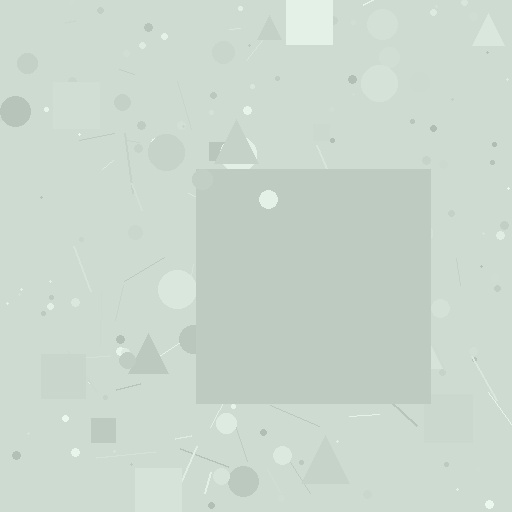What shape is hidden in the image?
A square is hidden in the image.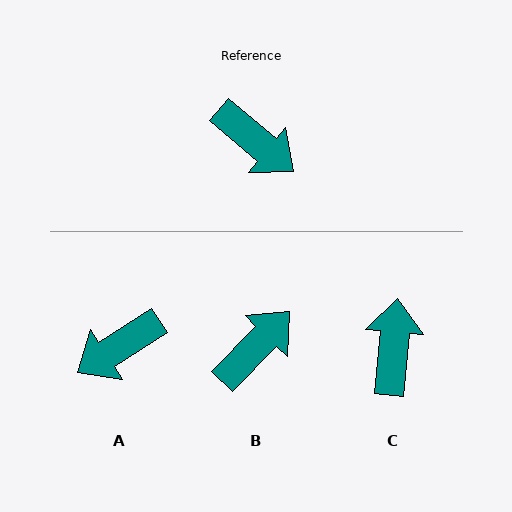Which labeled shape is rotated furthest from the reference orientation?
C, about 125 degrees away.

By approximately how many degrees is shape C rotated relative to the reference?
Approximately 125 degrees counter-clockwise.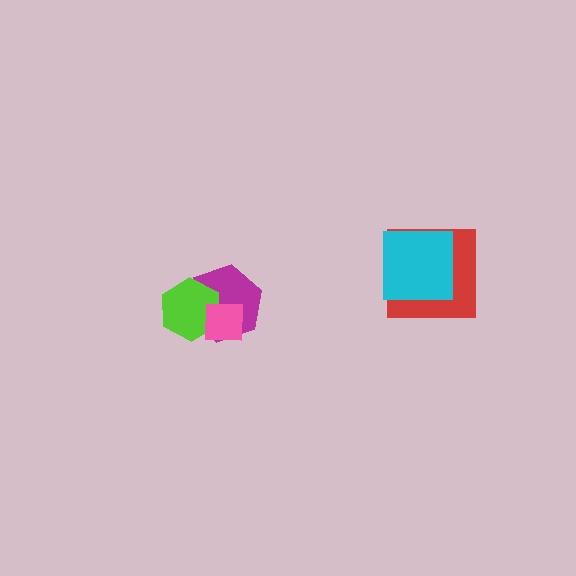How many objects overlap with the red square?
1 object overlaps with the red square.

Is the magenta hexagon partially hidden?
Yes, it is partially covered by another shape.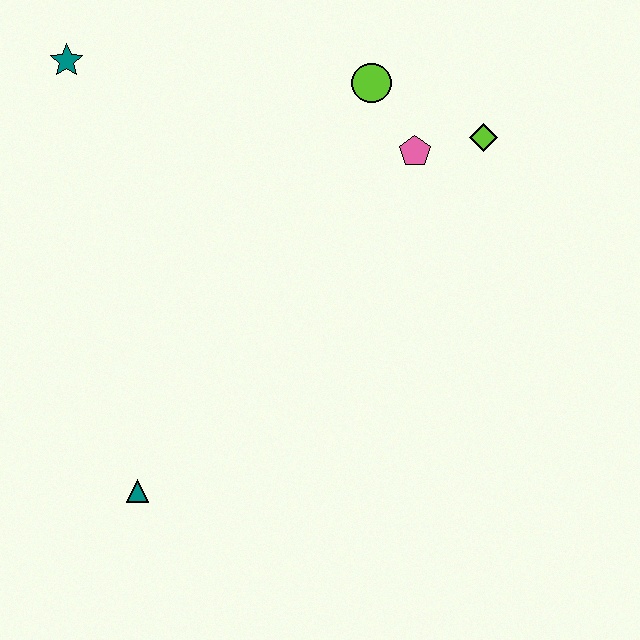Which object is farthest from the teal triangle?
The lime diamond is farthest from the teal triangle.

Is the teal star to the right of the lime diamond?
No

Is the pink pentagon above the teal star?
No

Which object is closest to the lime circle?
The pink pentagon is closest to the lime circle.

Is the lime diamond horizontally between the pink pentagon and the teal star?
No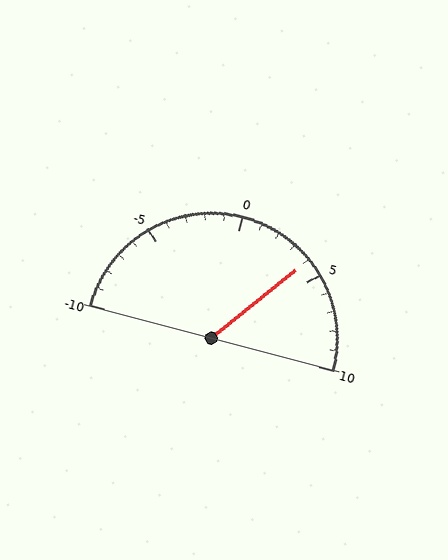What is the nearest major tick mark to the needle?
The nearest major tick mark is 5.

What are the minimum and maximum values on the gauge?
The gauge ranges from -10 to 10.